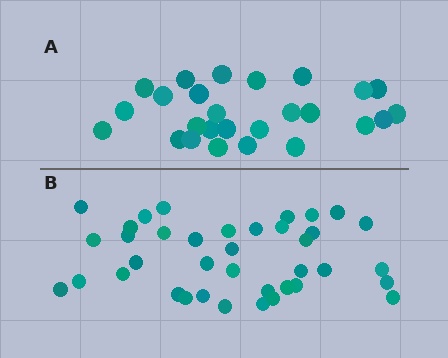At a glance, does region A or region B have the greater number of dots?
Region B (the bottom region) has more dots.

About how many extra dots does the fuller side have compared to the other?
Region B has roughly 12 or so more dots than region A.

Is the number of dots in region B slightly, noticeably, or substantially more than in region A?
Region B has substantially more. The ratio is roughly 1.5 to 1.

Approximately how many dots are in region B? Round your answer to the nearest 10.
About 40 dots. (The exact count is 38, which rounds to 40.)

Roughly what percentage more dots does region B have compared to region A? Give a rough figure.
About 45% more.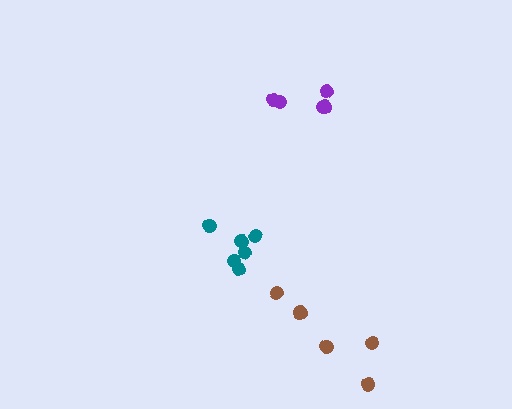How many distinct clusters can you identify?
There are 3 distinct clusters.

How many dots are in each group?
Group 1: 6 dots, Group 2: 6 dots, Group 3: 5 dots (17 total).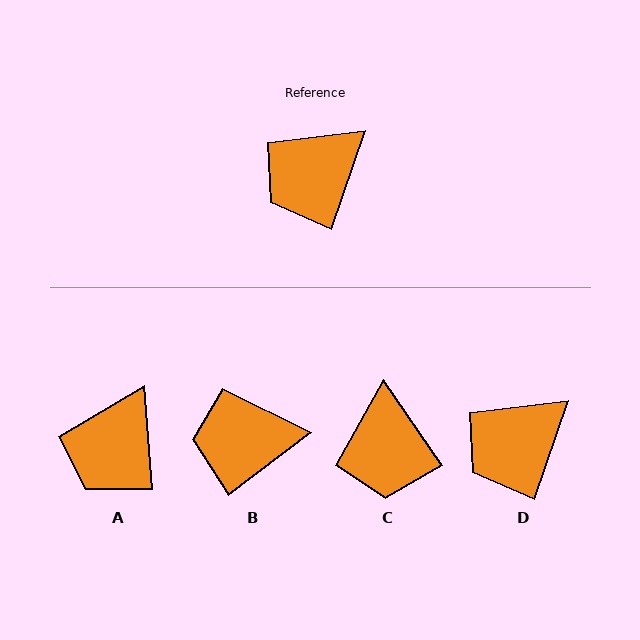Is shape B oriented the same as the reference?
No, it is off by about 34 degrees.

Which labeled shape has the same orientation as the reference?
D.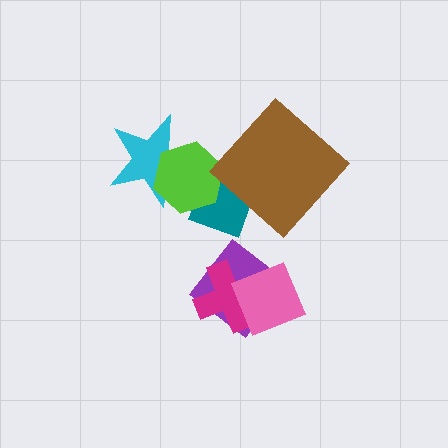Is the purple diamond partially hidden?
Yes, it is partially covered by another shape.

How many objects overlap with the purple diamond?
2 objects overlap with the purple diamond.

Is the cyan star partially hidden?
Yes, it is partially covered by another shape.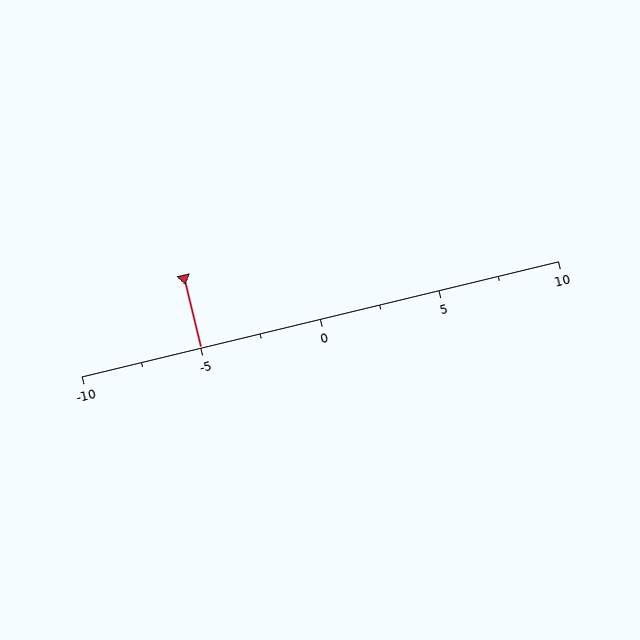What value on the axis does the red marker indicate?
The marker indicates approximately -5.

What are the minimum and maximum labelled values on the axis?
The axis runs from -10 to 10.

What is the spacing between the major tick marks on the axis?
The major ticks are spaced 5 apart.